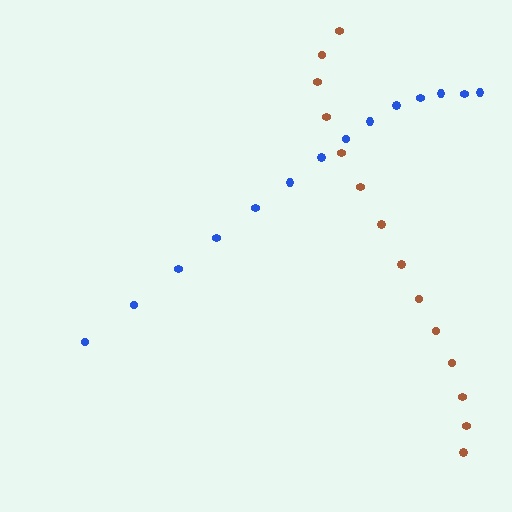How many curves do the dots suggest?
There are 2 distinct paths.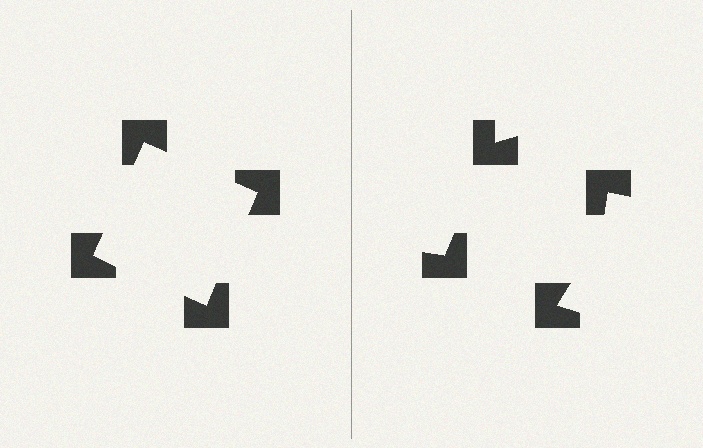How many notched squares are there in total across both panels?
8 — 4 on each side.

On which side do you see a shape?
An illusory square appears on the left side. On the right side the wedge cuts are rotated, so no coherent shape forms.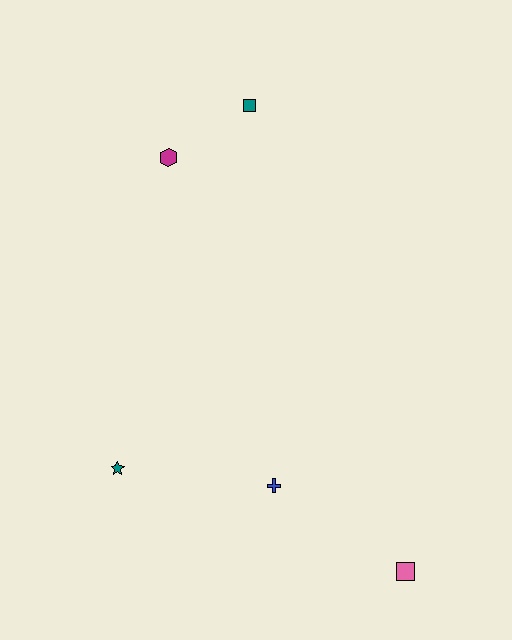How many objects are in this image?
There are 5 objects.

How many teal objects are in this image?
There are 2 teal objects.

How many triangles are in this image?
There are no triangles.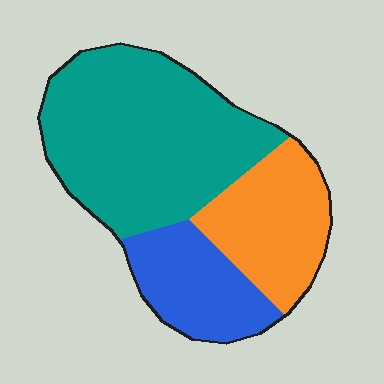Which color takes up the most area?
Teal, at roughly 55%.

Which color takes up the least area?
Blue, at roughly 20%.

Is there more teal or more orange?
Teal.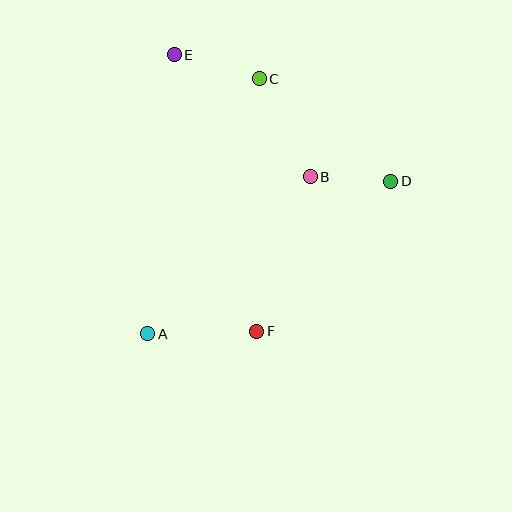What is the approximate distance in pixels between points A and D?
The distance between A and D is approximately 287 pixels.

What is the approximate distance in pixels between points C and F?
The distance between C and F is approximately 253 pixels.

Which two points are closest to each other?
Points B and D are closest to each other.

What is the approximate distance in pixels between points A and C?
The distance between A and C is approximately 278 pixels.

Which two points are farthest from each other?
Points E and F are farthest from each other.